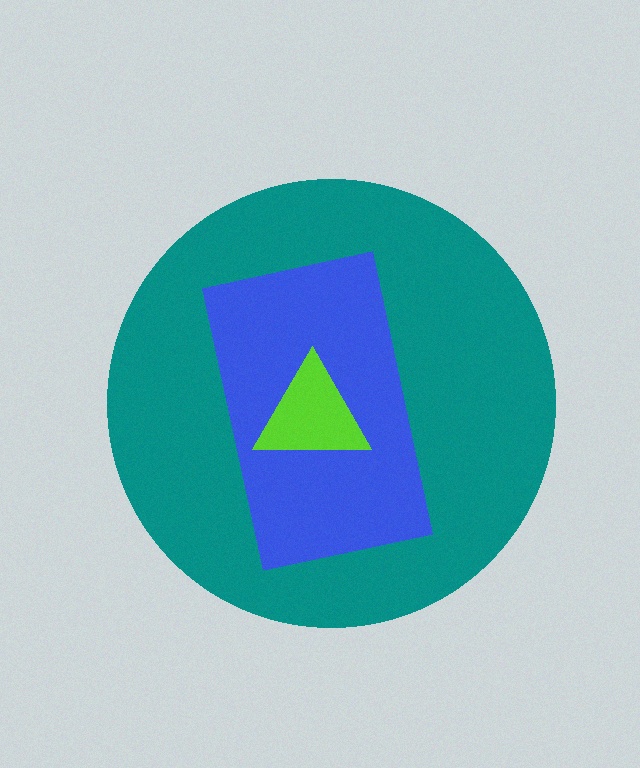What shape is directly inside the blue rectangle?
The lime triangle.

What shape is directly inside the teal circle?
The blue rectangle.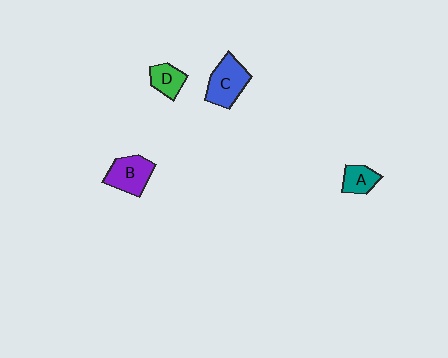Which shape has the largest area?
Shape C (blue).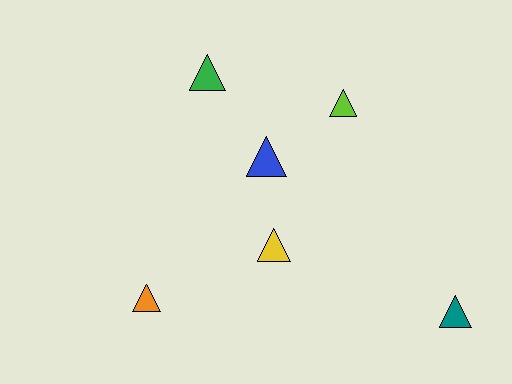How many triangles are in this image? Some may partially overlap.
There are 6 triangles.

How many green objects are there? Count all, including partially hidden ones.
There is 1 green object.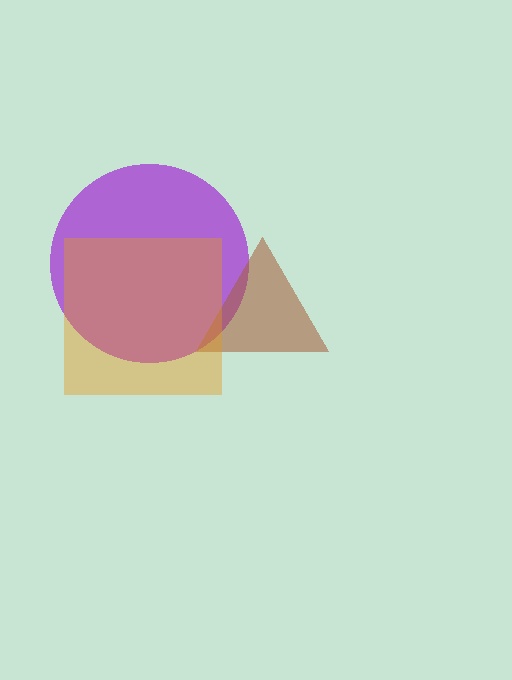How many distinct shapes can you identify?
There are 3 distinct shapes: a purple circle, a brown triangle, an orange square.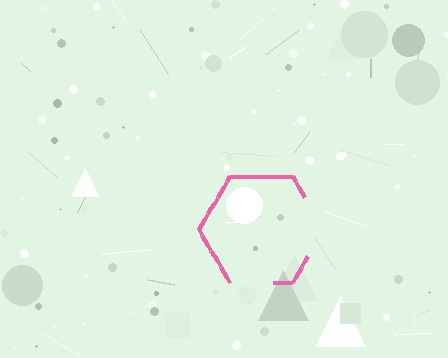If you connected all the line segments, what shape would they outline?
They would outline a hexagon.